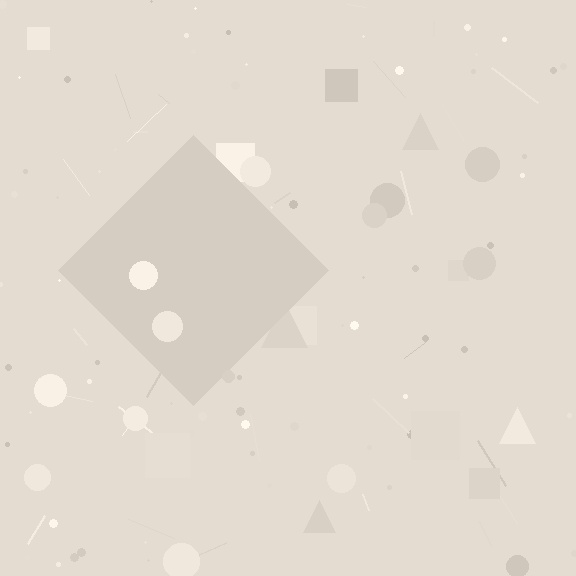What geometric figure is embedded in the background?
A diamond is embedded in the background.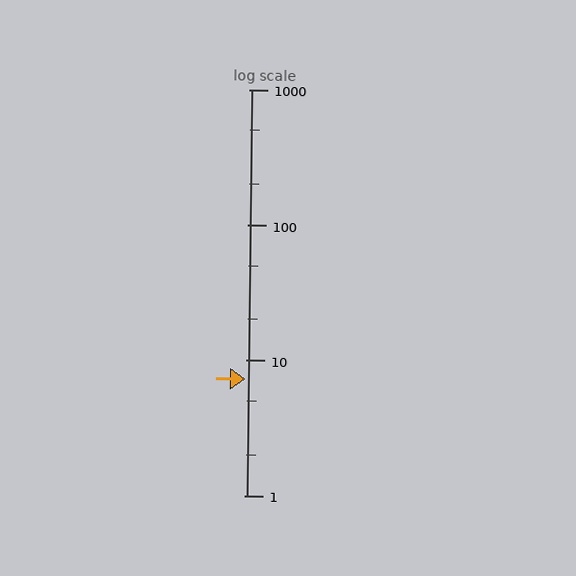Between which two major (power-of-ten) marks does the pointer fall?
The pointer is between 1 and 10.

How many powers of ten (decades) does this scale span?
The scale spans 3 decades, from 1 to 1000.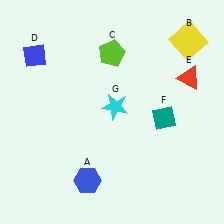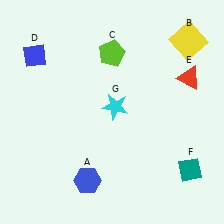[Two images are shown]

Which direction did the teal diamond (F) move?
The teal diamond (F) moved down.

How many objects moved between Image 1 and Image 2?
1 object moved between the two images.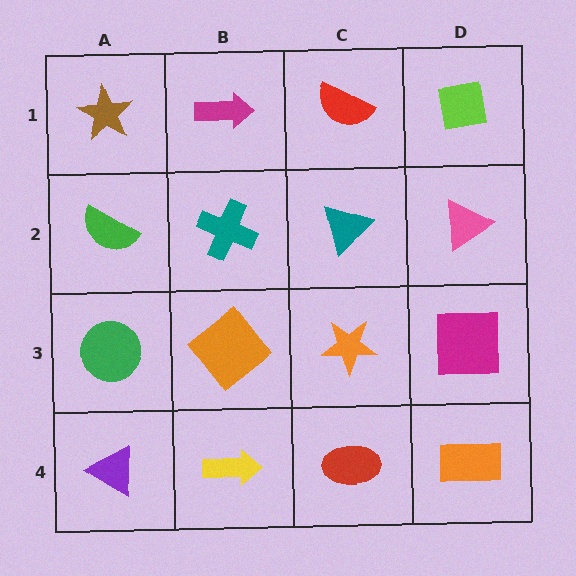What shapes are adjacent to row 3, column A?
A green semicircle (row 2, column A), a purple triangle (row 4, column A), an orange diamond (row 3, column B).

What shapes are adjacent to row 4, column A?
A green circle (row 3, column A), a yellow arrow (row 4, column B).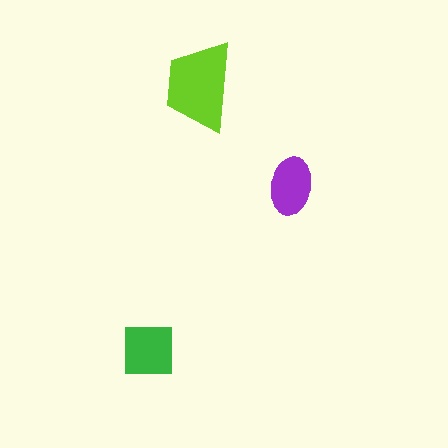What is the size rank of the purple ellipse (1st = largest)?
3rd.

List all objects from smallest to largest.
The purple ellipse, the green square, the lime trapezoid.